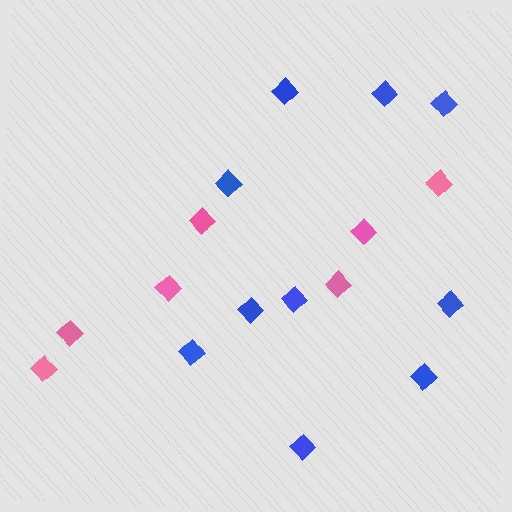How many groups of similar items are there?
There are 2 groups: one group of blue diamonds (10) and one group of pink diamonds (7).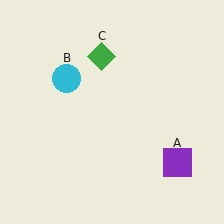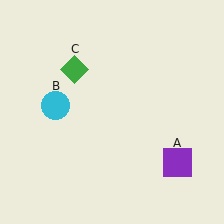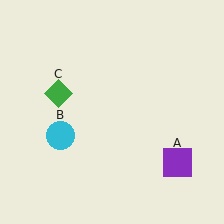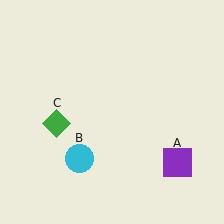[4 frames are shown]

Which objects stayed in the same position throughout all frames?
Purple square (object A) remained stationary.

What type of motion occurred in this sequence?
The cyan circle (object B), green diamond (object C) rotated counterclockwise around the center of the scene.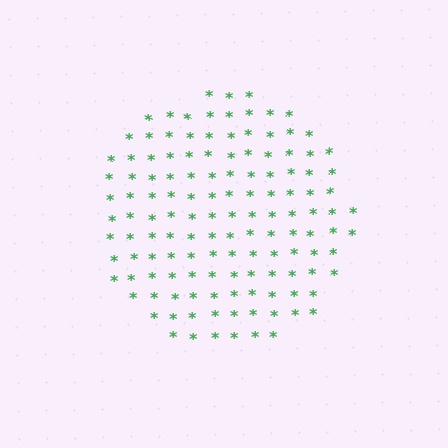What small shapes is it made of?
It is made of small asterisks.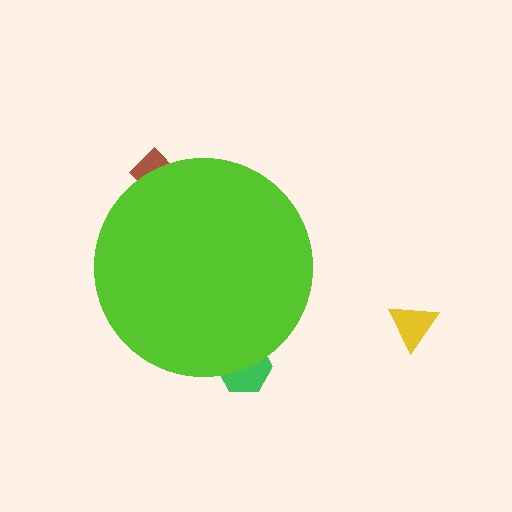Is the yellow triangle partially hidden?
No, the yellow triangle is fully visible.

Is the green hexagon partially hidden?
Yes, the green hexagon is partially hidden behind the lime circle.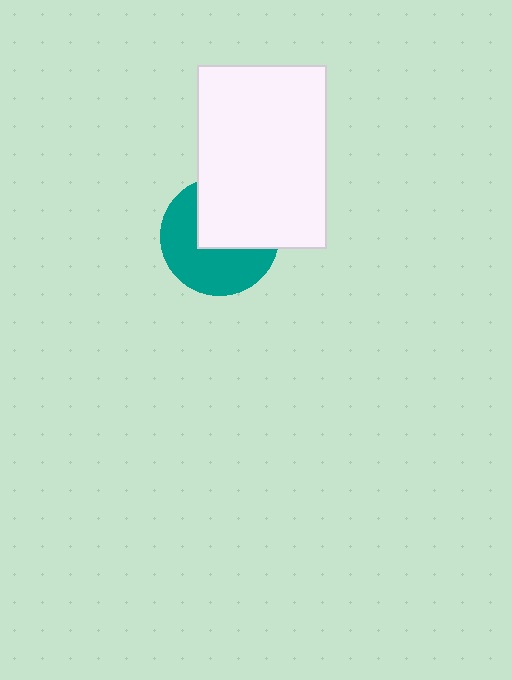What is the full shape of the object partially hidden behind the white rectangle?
The partially hidden object is a teal circle.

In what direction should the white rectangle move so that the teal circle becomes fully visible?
The white rectangle should move toward the upper-right. That is the shortest direction to clear the overlap and leave the teal circle fully visible.